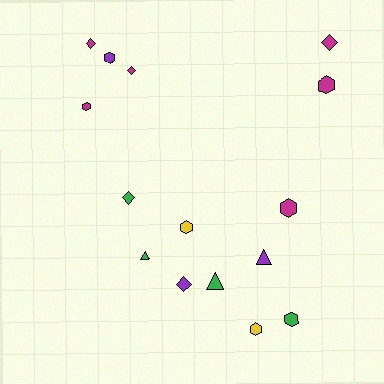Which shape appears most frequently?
Hexagon, with 7 objects.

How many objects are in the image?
There are 15 objects.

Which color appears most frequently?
Magenta, with 6 objects.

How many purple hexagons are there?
There is 1 purple hexagon.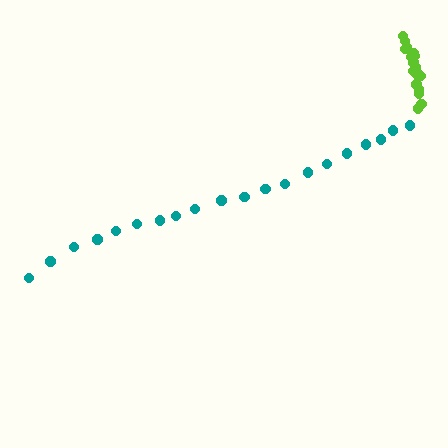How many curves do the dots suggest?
There are 2 distinct paths.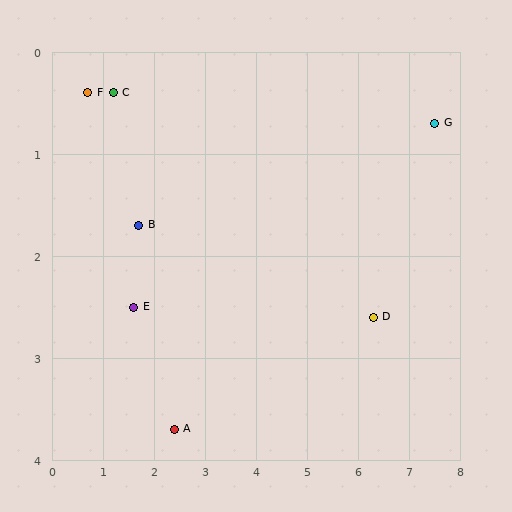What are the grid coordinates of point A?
Point A is at approximately (2.4, 3.7).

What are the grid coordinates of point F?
Point F is at approximately (0.7, 0.4).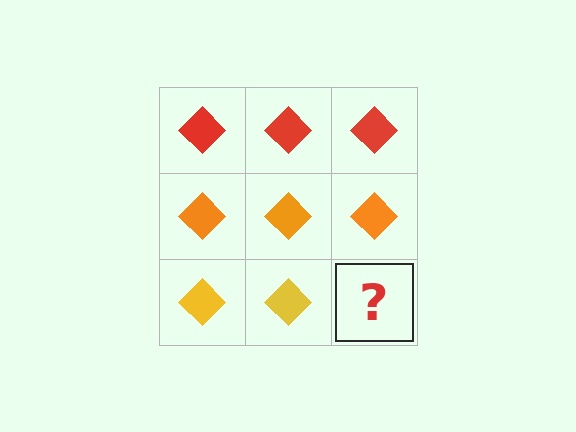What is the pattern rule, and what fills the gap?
The rule is that each row has a consistent color. The gap should be filled with a yellow diamond.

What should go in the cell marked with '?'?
The missing cell should contain a yellow diamond.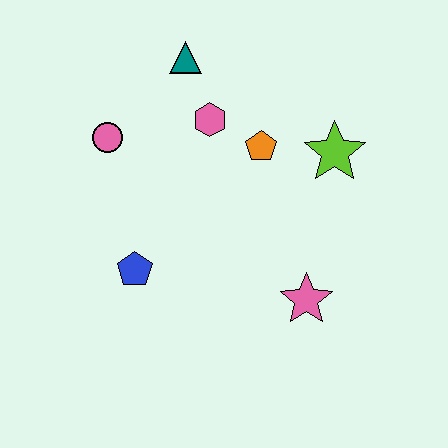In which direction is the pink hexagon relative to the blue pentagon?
The pink hexagon is above the blue pentagon.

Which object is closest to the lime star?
The orange pentagon is closest to the lime star.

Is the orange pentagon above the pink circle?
No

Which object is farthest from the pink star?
The teal triangle is farthest from the pink star.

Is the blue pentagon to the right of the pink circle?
Yes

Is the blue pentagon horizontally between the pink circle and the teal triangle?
Yes